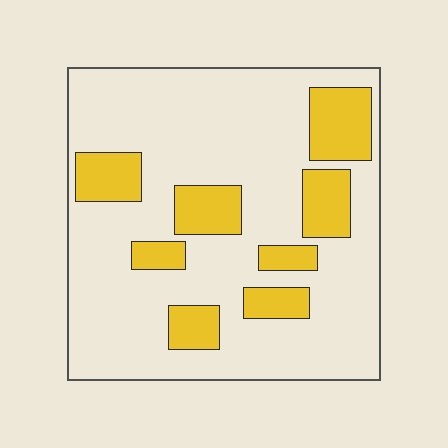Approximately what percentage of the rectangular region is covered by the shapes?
Approximately 25%.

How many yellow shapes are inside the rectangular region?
8.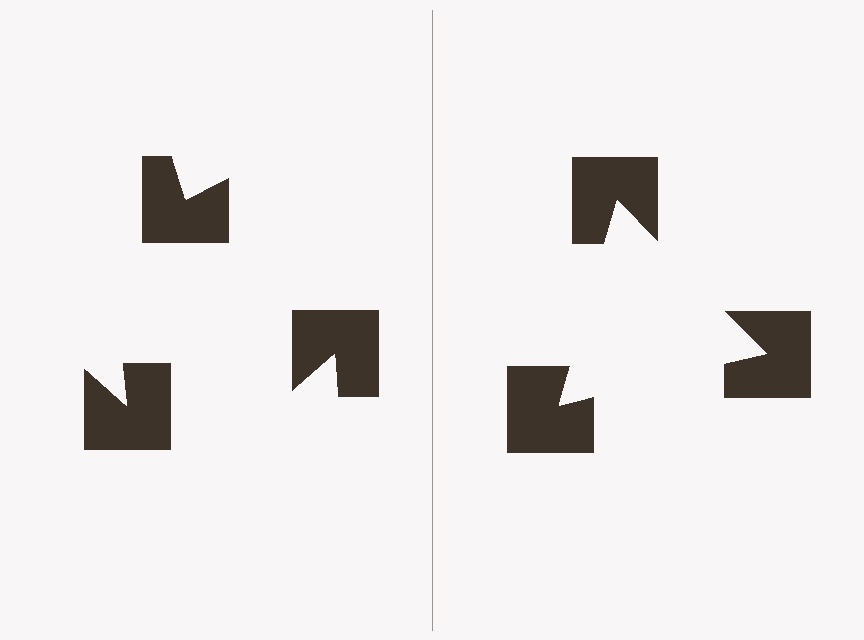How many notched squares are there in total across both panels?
6 — 3 on each side.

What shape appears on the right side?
An illusory triangle.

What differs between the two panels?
The notched squares are positioned identically on both sides; only the wedge orientations differ. On the right they align to a triangle; on the left they are misaligned.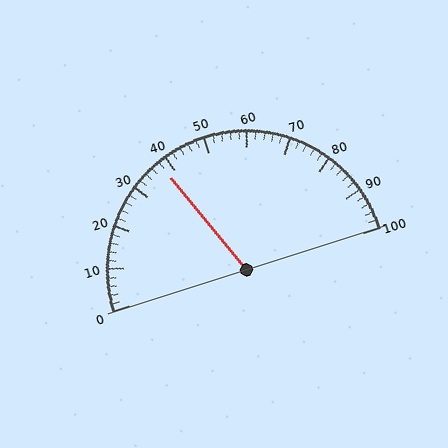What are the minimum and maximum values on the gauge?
The gauge ranges from 0 to 100.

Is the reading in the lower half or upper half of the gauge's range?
The reading is in the lower half of the range (0 to 100).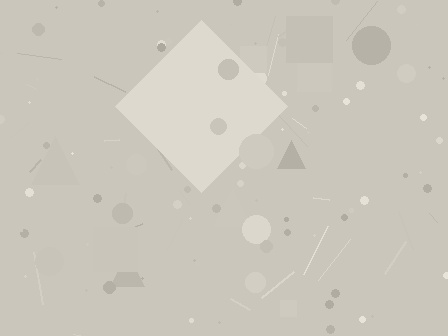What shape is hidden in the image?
A diamond is hidden in the image.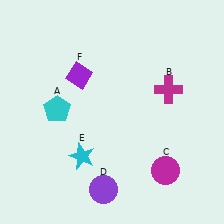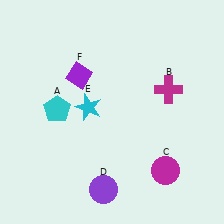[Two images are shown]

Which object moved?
The cyan star (E) moved up.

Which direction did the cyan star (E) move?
The cyan star (E) moved up.